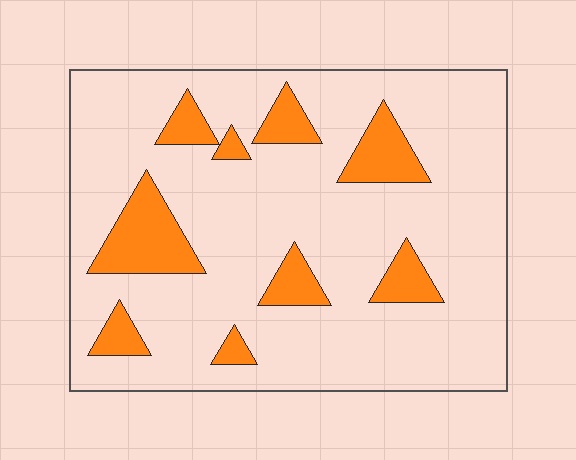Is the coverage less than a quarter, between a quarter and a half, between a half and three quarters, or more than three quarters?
Less than a quarter.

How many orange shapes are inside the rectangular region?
9.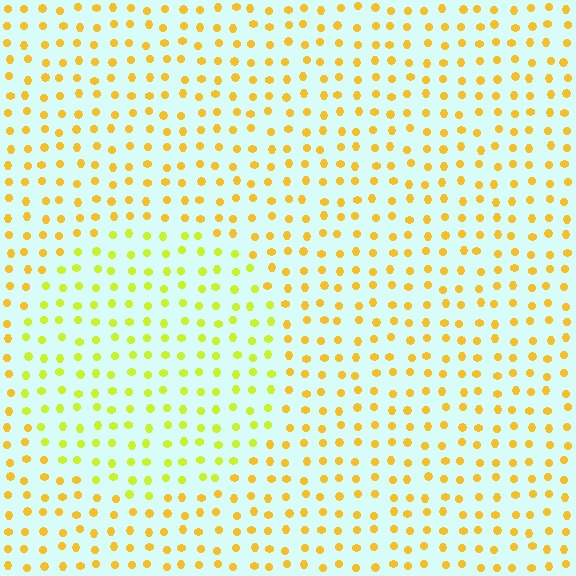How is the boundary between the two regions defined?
The boundary is defined purely by a slight shift in hue (about 29 degrees). Spacing, size, and orientation are identical on both sides.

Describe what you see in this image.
The image is filled with small yellow elements in a uniform arrangement. A circle-shaped region is visible where the elements are tinted to a slightly different hue, forming a subtle color boundary.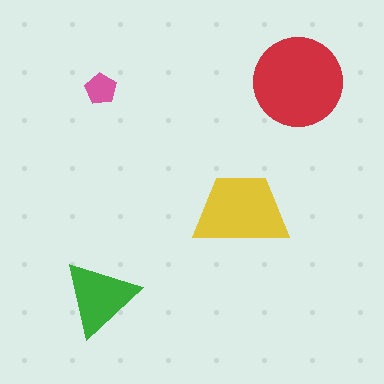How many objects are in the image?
There are 4 objects in the image.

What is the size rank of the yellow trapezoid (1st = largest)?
2nd.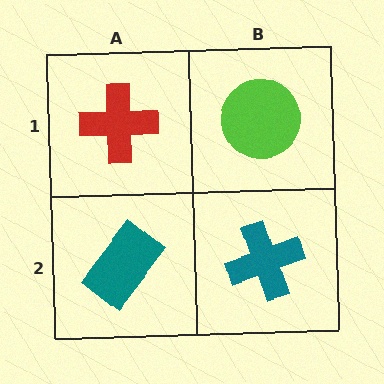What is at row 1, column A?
A red cross.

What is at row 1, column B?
A lime circle.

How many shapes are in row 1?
2 shapes.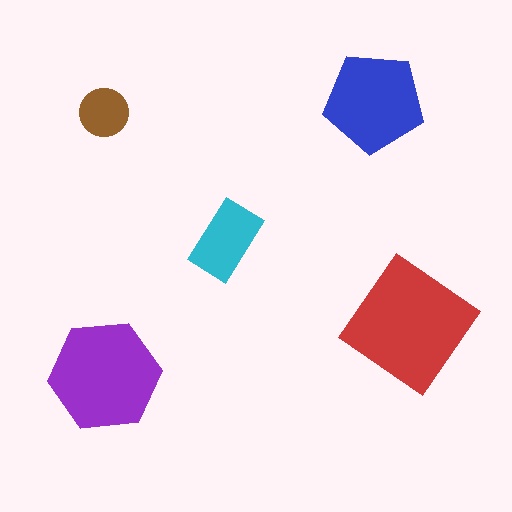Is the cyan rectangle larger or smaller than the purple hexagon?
Smaller.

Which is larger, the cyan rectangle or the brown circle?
The cyan rectangle.